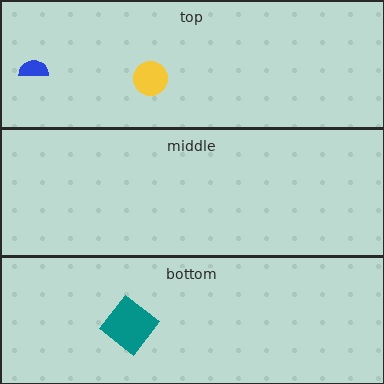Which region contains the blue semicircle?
The top region.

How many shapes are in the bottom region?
1.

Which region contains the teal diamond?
The bottom region.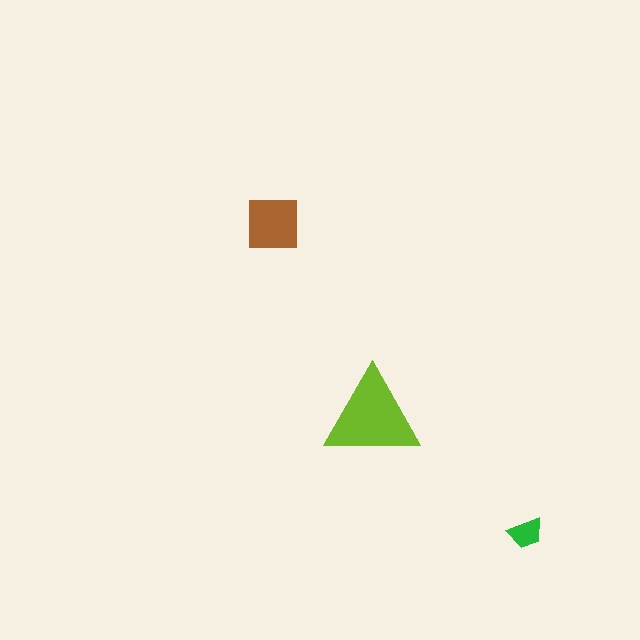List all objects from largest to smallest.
The lime triangle, the brown square, the green trapezoid.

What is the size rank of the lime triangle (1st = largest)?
1st.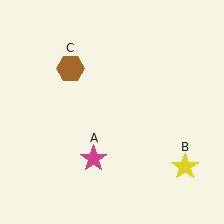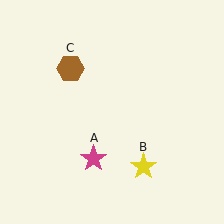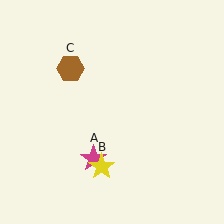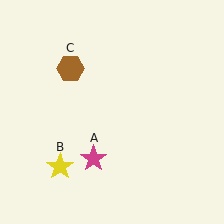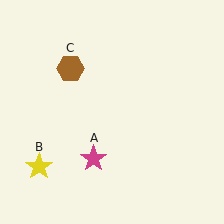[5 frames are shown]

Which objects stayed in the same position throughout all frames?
Magenta star (object A) and brown hexagon (object C) remained stationary.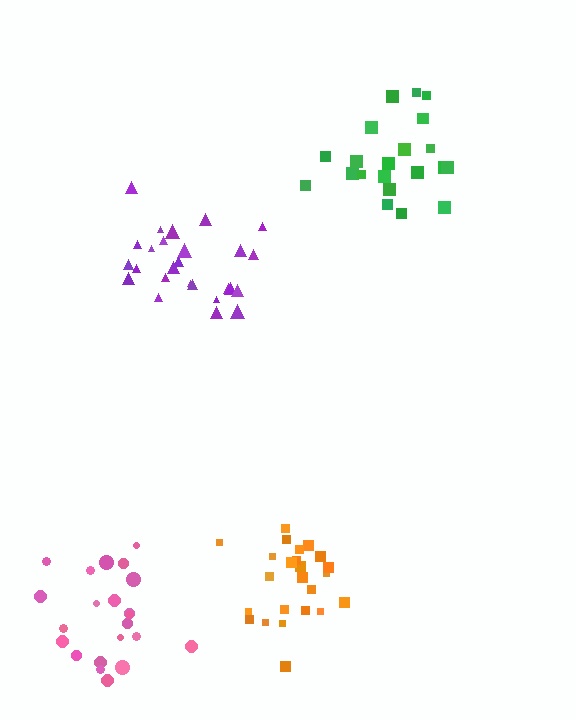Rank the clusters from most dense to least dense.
orange, purple, green, pink.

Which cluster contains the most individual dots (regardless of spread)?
Purple (26).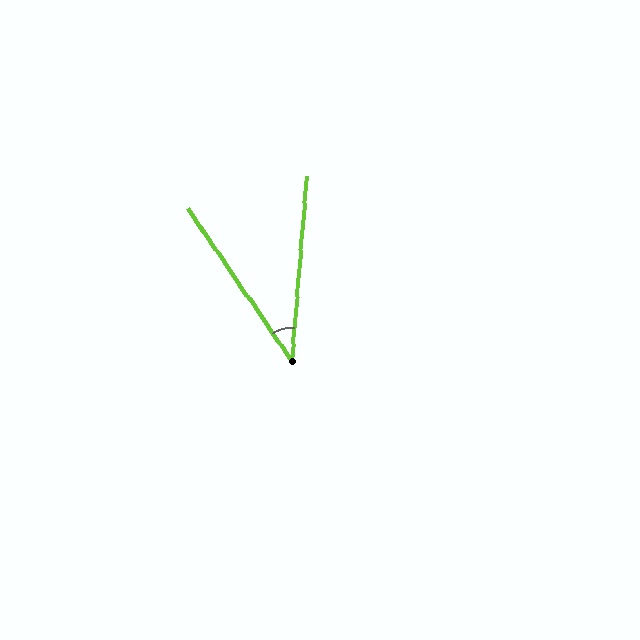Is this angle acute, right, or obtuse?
It is acute.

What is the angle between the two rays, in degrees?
Approximately 39 degrees.